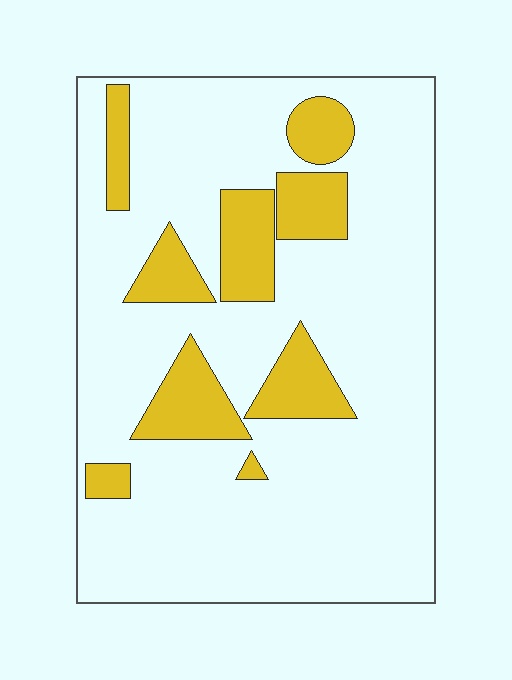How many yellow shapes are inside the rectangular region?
9.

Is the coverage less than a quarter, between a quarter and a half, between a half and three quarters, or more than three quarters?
Less than a quarter.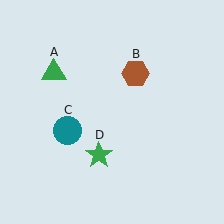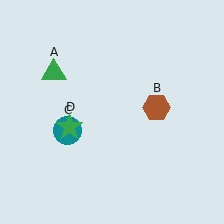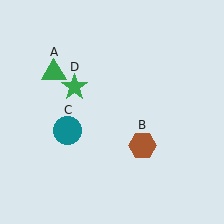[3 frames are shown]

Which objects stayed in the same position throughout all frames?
Green triangle (object A) and teal circle (object C) remained stationary.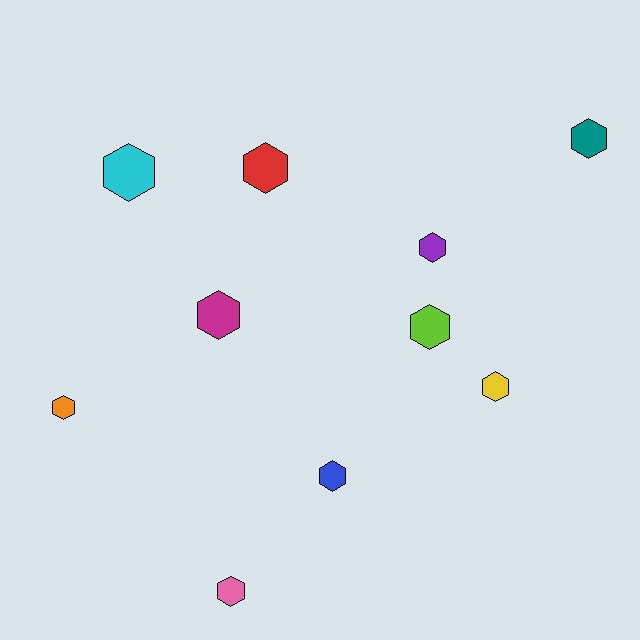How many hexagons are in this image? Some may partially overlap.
There are 10 hexagons.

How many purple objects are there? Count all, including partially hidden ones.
There is 1 purple object.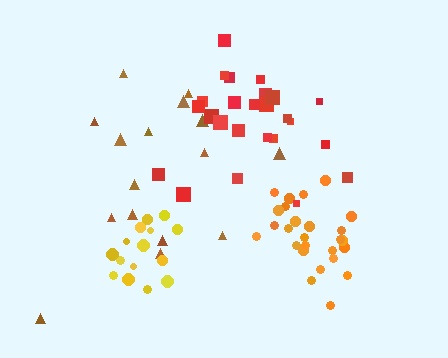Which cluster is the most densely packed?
Yellow.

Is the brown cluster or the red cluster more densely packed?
Red.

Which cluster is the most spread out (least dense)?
Brown.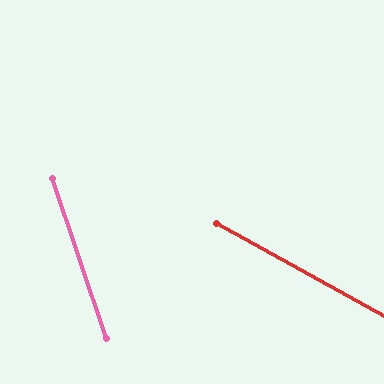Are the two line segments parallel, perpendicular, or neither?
Neither parallel nor perpendicular — they differ by about 42°.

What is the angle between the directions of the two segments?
Approximately 42 degrees.